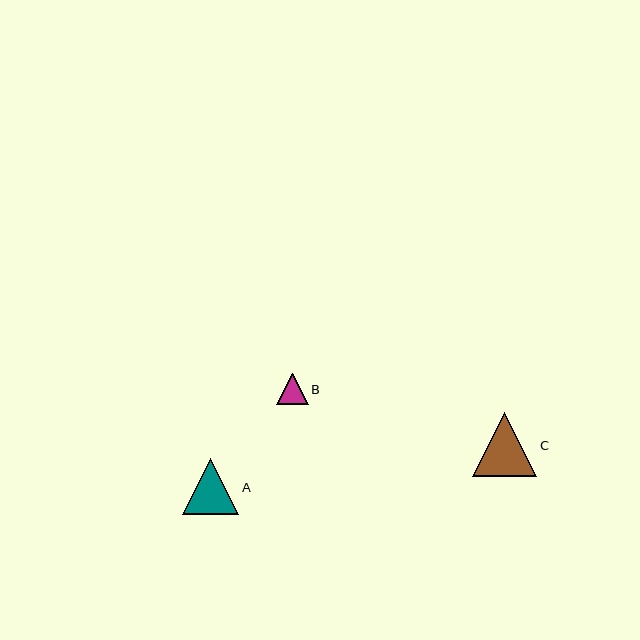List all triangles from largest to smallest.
From largest to smallest: C, A, B.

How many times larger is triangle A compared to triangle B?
Triangle A is approximately 1.8 times the size of triangle B.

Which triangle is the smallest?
Triangle B is the smallest with a size of approximately 32 pixels.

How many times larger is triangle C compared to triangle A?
Triangle C is approximately 1.1 times the size of triangle A.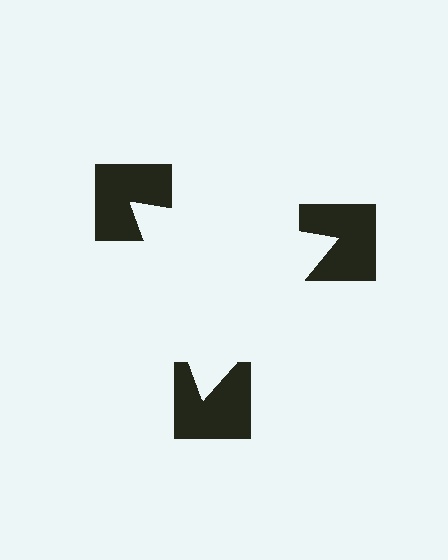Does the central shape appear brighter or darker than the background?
It typically appears slightly brighter than the background, even though no actual brightness change is drawn.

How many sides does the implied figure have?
3 sides.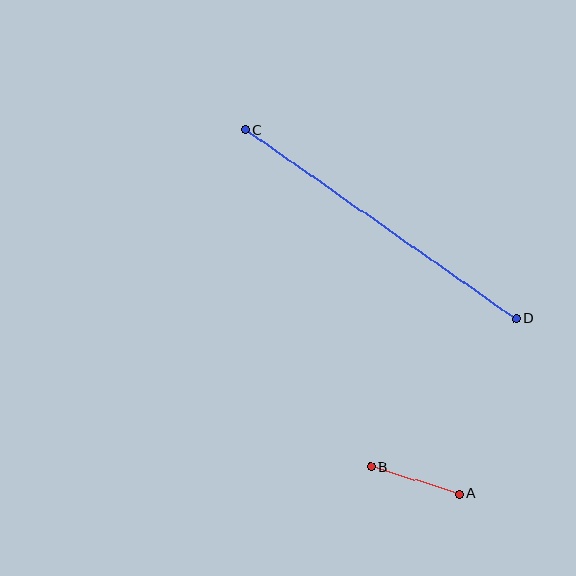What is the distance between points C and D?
The distance is approximately 330 pixels.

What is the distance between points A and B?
The distance is approximately 92 pixels.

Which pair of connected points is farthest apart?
Points C and D are farthest apart.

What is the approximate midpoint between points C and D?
The midpoint is at approximately (381, 224) pixels.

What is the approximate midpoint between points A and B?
The midpoint is at approximately (415, 480) pixels.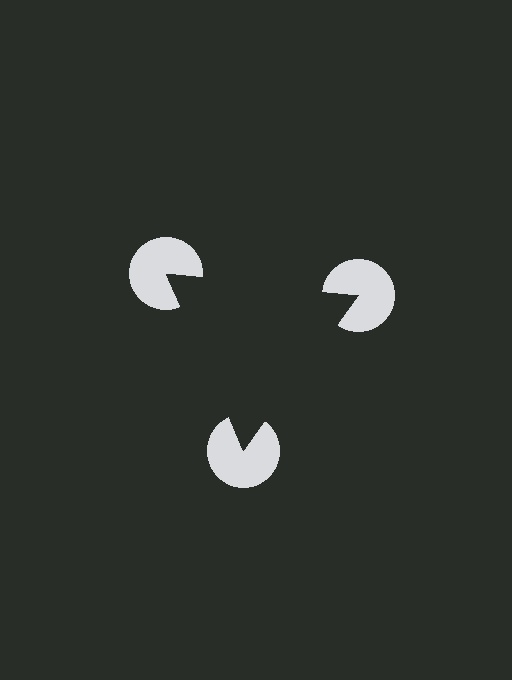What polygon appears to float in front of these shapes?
An illusory triangle — its edges are inferred from the aligned wedge cuts in the pac-man discs, not physically drawn.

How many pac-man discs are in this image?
There are 3 — one at each vertex of the illusory triangle.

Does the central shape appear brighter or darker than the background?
It typically appears slightly darker than the background, even though no actual brightness change is drawn.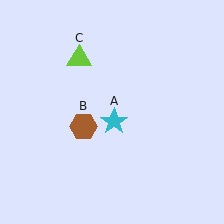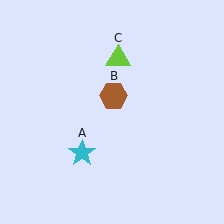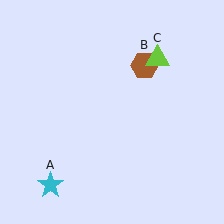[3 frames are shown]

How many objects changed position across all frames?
3 objects changed position: cyan star (object A), brown hexagon (object B), lime triangle (object C).